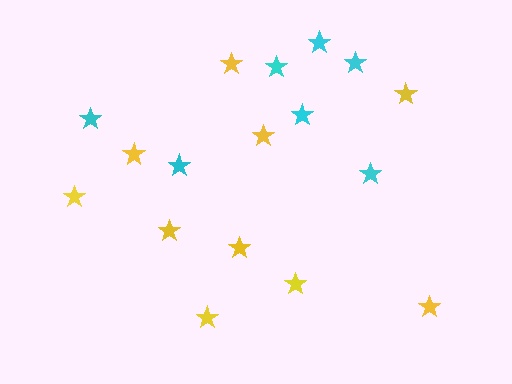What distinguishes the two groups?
There are 2 groups: one group of cyan stars (7) and one group of yellow stars (10).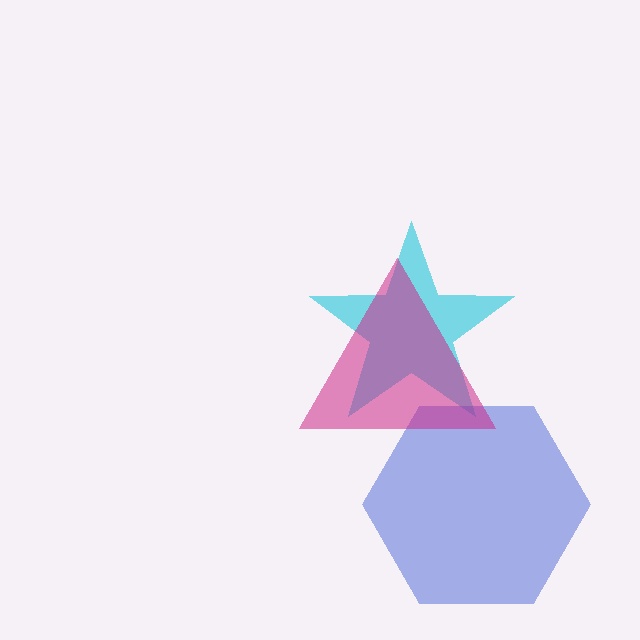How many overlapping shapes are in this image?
There are 3 overlapping shapes in the image.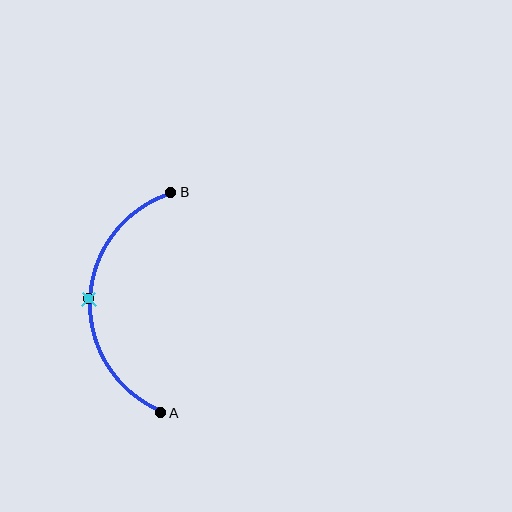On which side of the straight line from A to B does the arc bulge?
The arc bulges to the left of the straight line connecting A and B.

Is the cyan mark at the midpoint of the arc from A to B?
Yes. The cyan mark lies on the arc at equal arc-length from both A and B — it is the arc midpoint.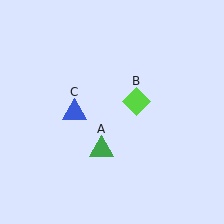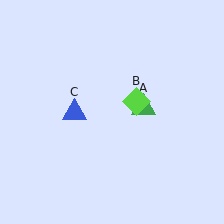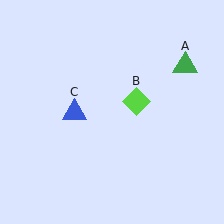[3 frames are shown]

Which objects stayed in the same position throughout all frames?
Lime diamond (object B) and blue triangle (object C) remained stationary.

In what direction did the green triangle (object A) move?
The green triangle (object A) moved up and to the right.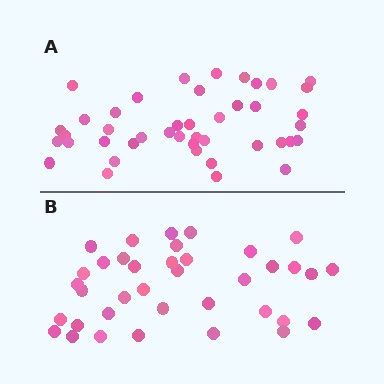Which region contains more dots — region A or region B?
Region A (the top region) has more dots.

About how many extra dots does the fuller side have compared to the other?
Region A has about 6 more dots than region B.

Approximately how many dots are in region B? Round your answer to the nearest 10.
About 40 dots. (The exact count is 37, which rounds to 40.)